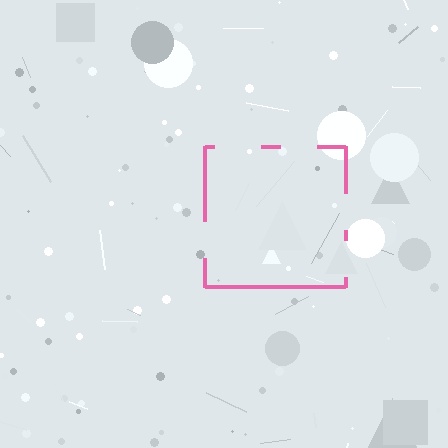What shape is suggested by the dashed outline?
The dashed outline suggests a square.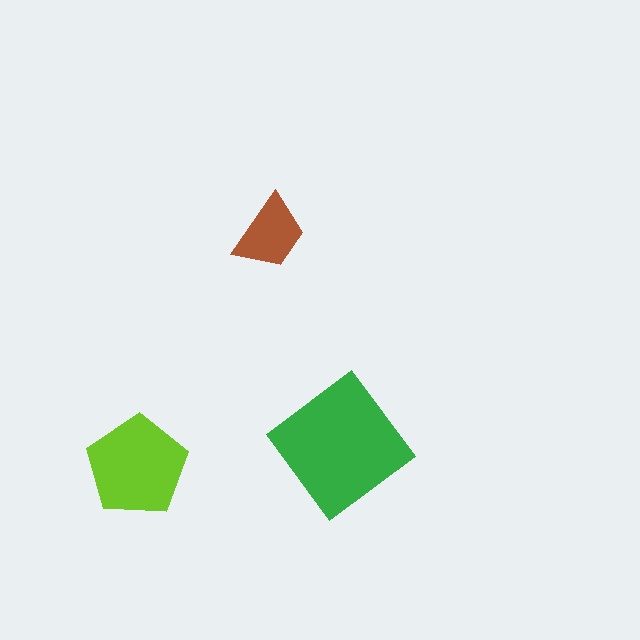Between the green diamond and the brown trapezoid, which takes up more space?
The green diamond.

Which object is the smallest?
The brown trapezoid.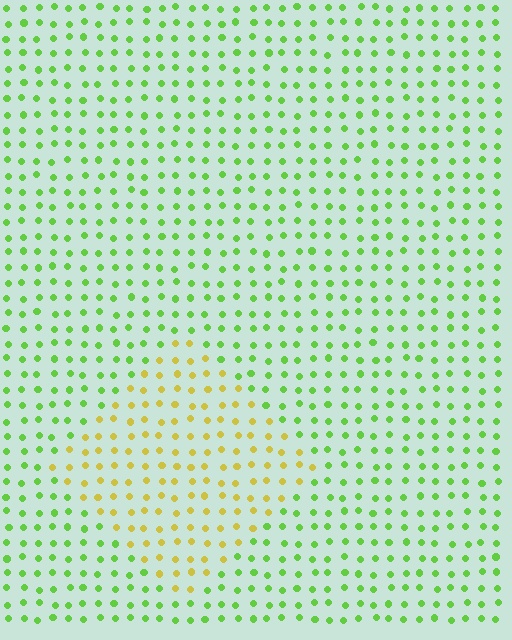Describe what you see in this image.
The image is filled with small lime elements in a uniform arrangement. A diamond-shaped region is visible where the elements are tinted to a slightly different hue, forming a subtle color boundary.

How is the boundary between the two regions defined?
The boundary is defined purely by a slight shift in hue (about 51 degrees). Spacing, size, and orientation are identical on both sides.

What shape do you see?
I see a diamond.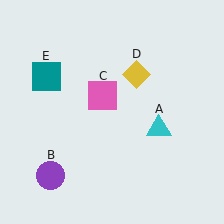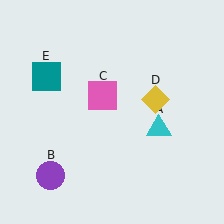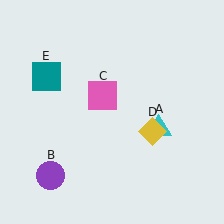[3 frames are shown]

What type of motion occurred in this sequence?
The yellow diamond (object D) rotated clockwise around the center of the scene.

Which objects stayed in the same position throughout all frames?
Cyan triangle (object A) and purple circle (object B) and pink square (object C) and teal square (object E) remained stationary.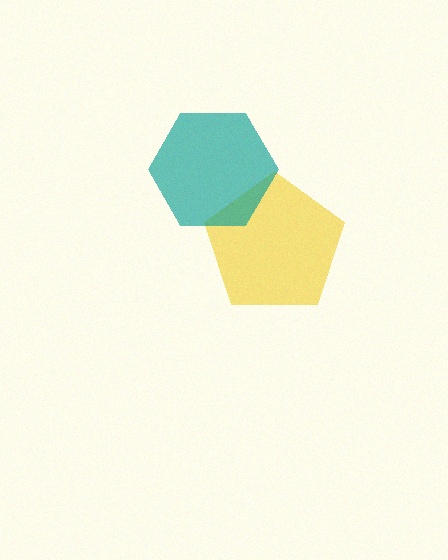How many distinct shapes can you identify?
There are 2 distinct shapes: a yellow pentagon, a teal hexagon.